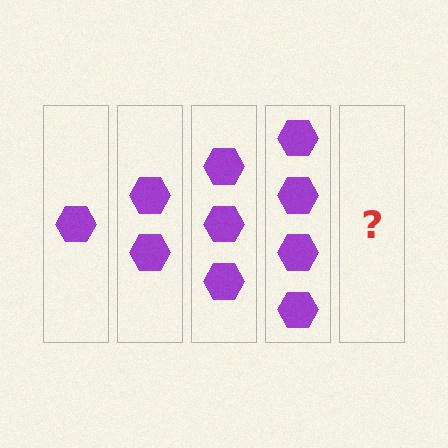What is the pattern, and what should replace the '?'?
The pattern is that each step adds one more hexagon. The '?' should be 5 hexagons.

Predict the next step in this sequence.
The next step is 5 hexagons.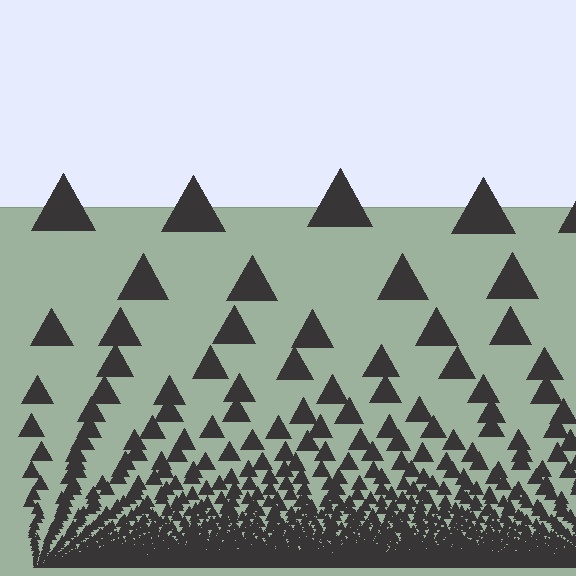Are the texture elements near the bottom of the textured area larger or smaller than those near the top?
Smaller. The gradient is inverted — elements near the bottom are smaller and denser.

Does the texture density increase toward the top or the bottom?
Density increases toward the bottom.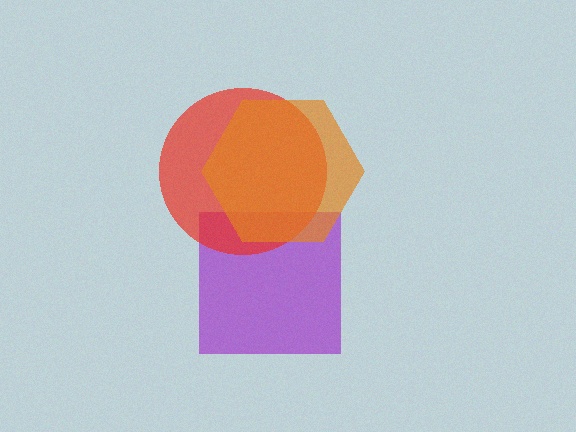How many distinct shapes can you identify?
There are 3 distinct shapes: a purple square, a red circle, an orange hexagon.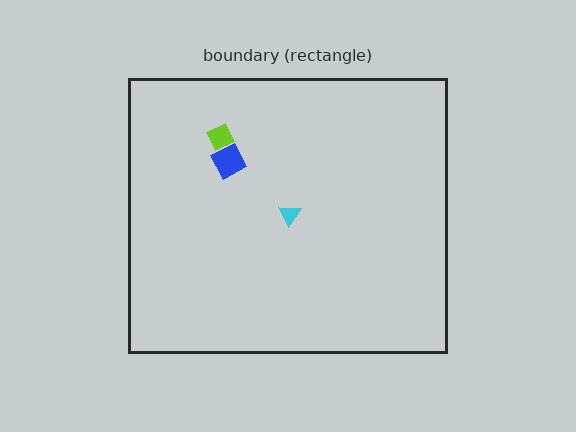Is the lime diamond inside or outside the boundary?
Inside.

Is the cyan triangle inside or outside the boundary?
Inside.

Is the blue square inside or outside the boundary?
Inside.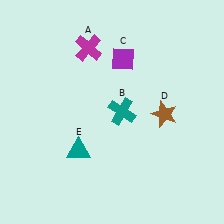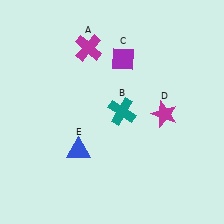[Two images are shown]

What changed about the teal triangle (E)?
In Image 1, E is teal. In Image 2, it changed to blue.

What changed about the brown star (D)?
In Image 1, D is brown. In Image 2, it changed to magenta.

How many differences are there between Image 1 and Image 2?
There are 2 differences between the two images.